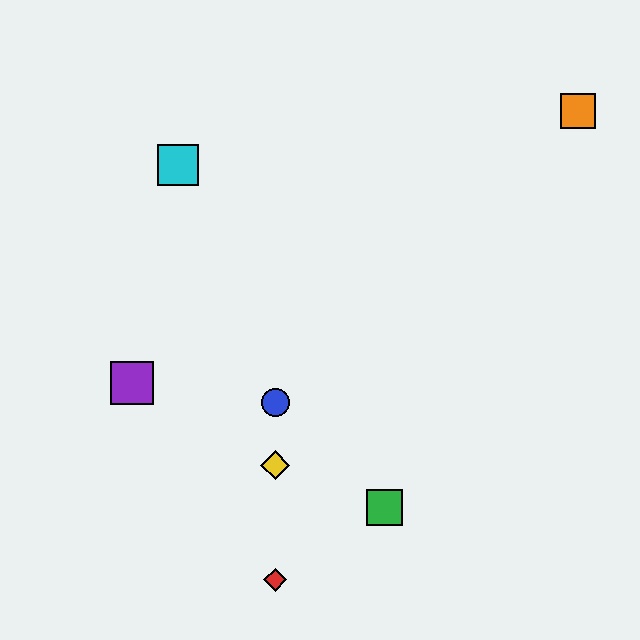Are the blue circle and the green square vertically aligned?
No, the blue circle is at x≈275 and the green square is at x≈384.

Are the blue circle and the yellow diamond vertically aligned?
Yes, both are at x≈275.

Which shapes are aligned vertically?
The red diamond, the blue circle, the yellow diamond are aligned vertically.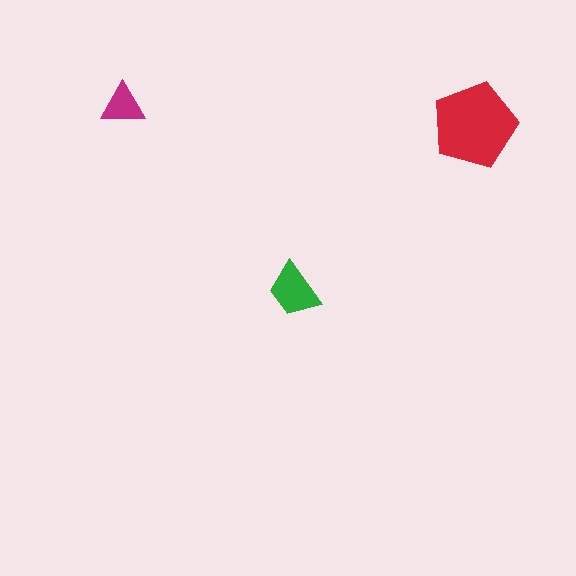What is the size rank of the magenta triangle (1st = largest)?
3rd.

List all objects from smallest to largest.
The magenta triangle, the green trapezoid, the red pentagon.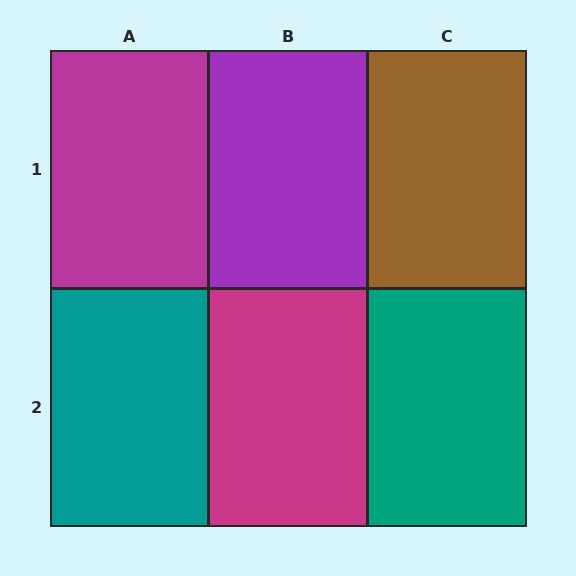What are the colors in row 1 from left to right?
Magenta, purple, brown.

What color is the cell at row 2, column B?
Magenta.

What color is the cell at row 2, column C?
Teal.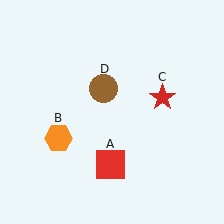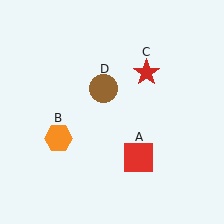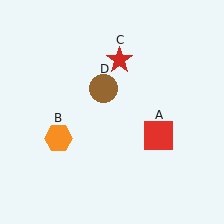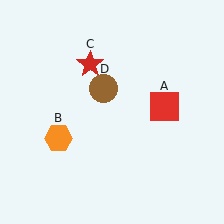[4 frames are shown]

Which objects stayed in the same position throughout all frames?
Orange hexagon (object B) and brown circle (object D) remained stationary.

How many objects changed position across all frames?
2 objects changed position: red square (object A), red star (object C).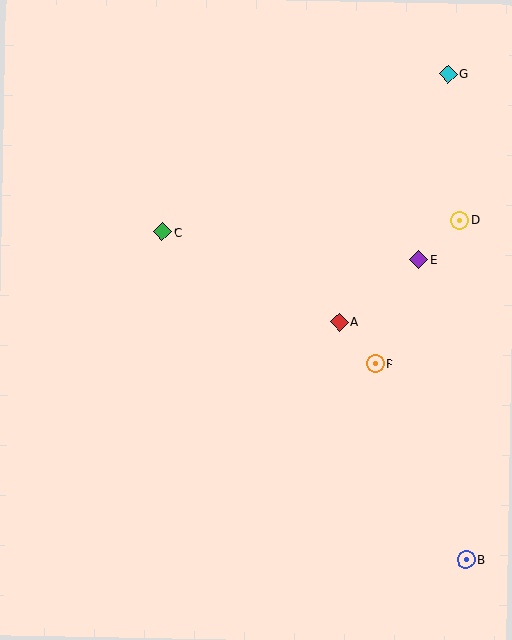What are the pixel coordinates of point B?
Point B is at (466, 560).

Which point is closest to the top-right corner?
Point G is closest to the top-right corner.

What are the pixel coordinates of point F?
Point F is at (376, 364).